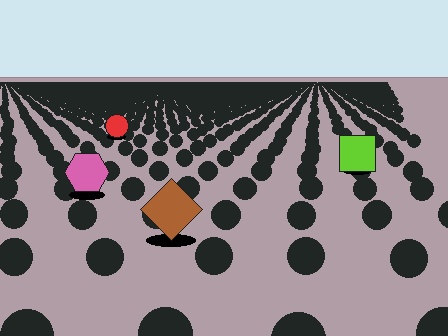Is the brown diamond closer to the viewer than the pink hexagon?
Yes. The brown diamond is closer — you can tell from the texture gradient: the ground texture is coarser near it.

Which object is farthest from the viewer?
The red circle is farthest from the viewer. It appears smaller and the ground texture around it is denser.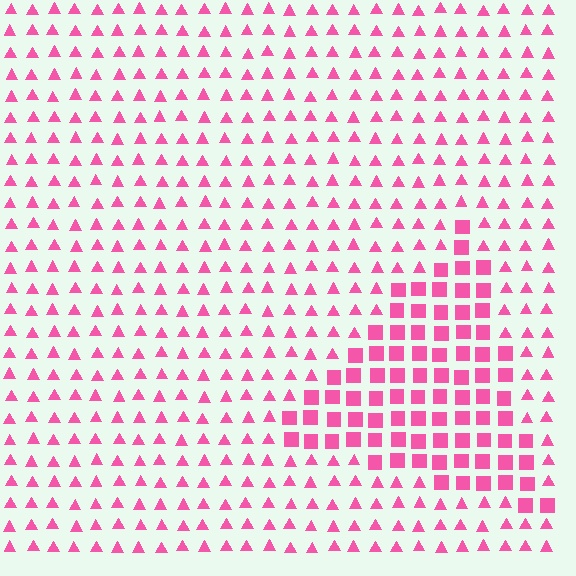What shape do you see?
I see a triangle.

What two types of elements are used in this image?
The image uses squares inside the triangle region and triangles outside it.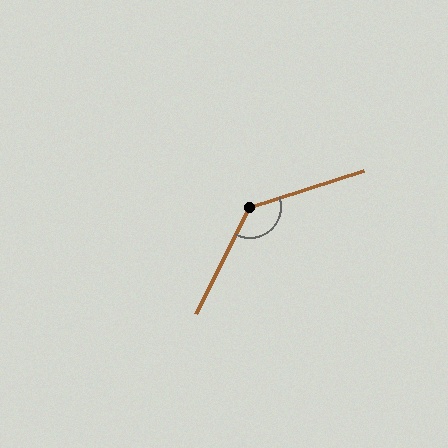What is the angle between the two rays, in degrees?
Approximately 134 degrees.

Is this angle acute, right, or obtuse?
It is obtuse.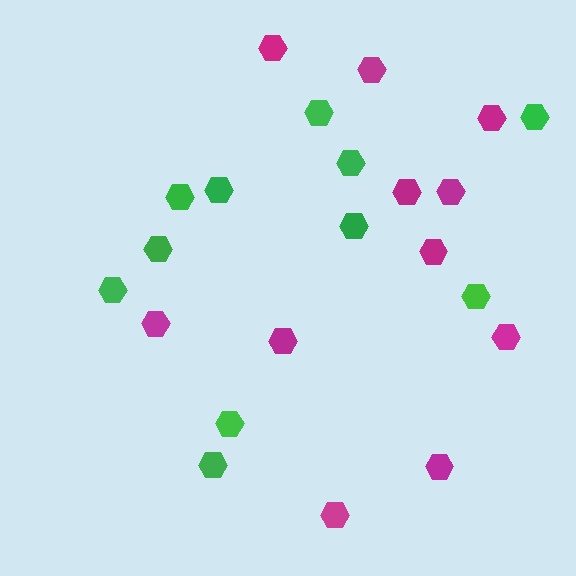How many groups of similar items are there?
There are 2 groups: one group of magenta hexagons (11) and one group of green hexagons (11).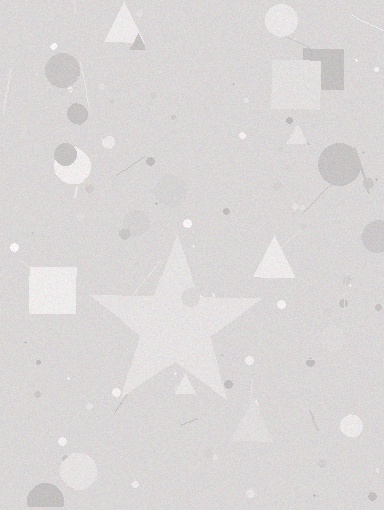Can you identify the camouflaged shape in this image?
The camouflaged shape is a star.